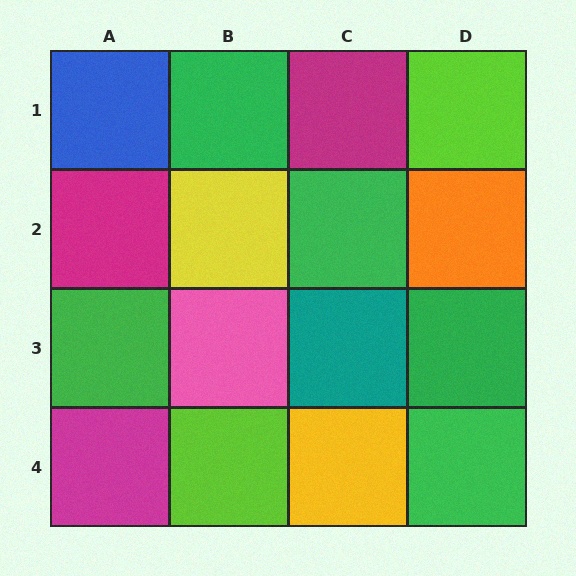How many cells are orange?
1 cell is orange.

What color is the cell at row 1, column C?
Magenta.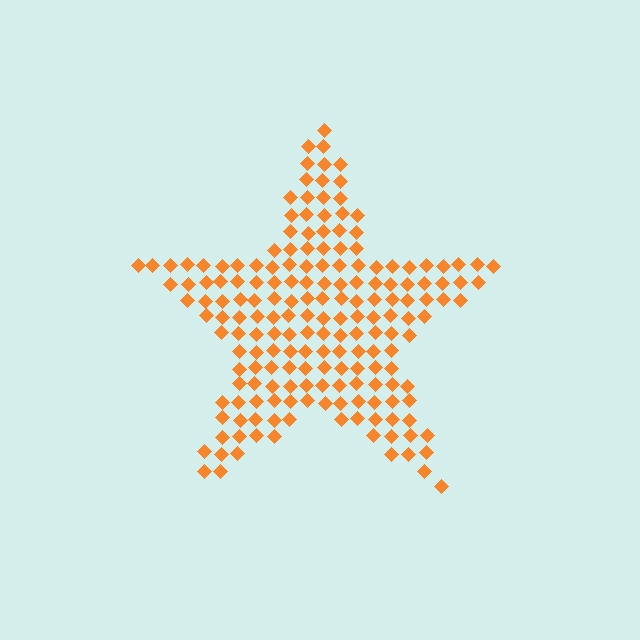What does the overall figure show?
The overall figure shows a star.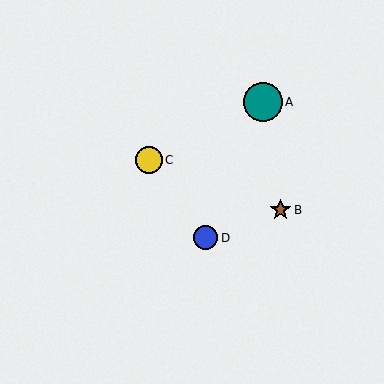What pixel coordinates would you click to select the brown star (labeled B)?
Click at (280, 210) to select the brown star B.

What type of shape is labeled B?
Shape B is a brown star.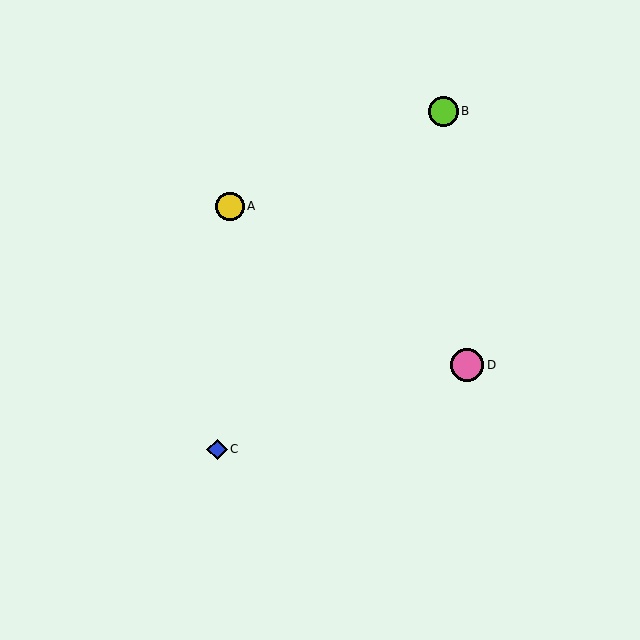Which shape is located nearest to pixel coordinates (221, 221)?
The yellow circle (labeled A) at (230, 206) is nearest to that location.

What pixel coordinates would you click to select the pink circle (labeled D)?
Click at (467, 365) to select the pink circle D.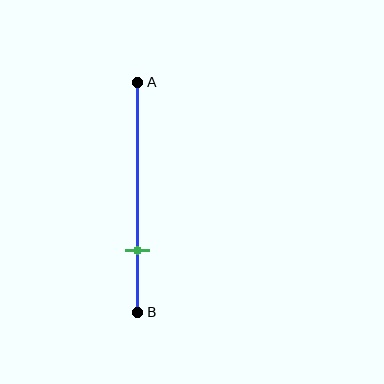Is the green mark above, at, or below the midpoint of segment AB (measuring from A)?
The green mark is below the midpoint of segment AB.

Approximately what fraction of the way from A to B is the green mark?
The green mark is approximately 75% of the way from A to B.